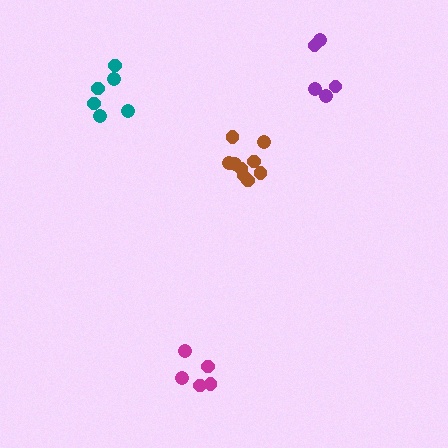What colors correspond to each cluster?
The clusters are colored: magenta, teal, brown, purple.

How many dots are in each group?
Group 1: 5 dots, Group 2: 6 dots, Group 3: 9 dots, Group 4: 5 dots (25 total).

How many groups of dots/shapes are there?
There are 4 groups.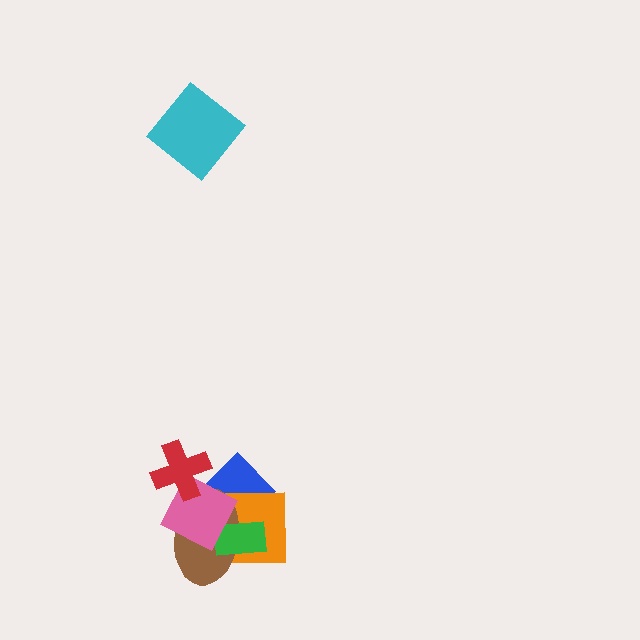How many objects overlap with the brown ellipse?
5 objects overlap with the brown ellipse.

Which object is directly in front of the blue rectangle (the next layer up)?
The orange square is directly in front of the blue rectangle.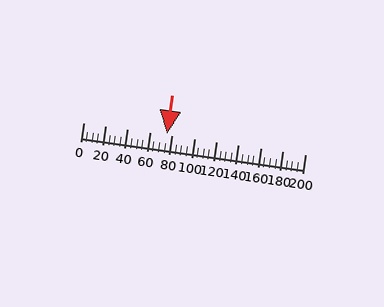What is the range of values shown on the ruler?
The ruler shows values from 0 to 200.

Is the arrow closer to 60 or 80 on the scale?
The arrow is closer to 80.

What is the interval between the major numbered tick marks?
The major tick marks are spaced 20 units apart.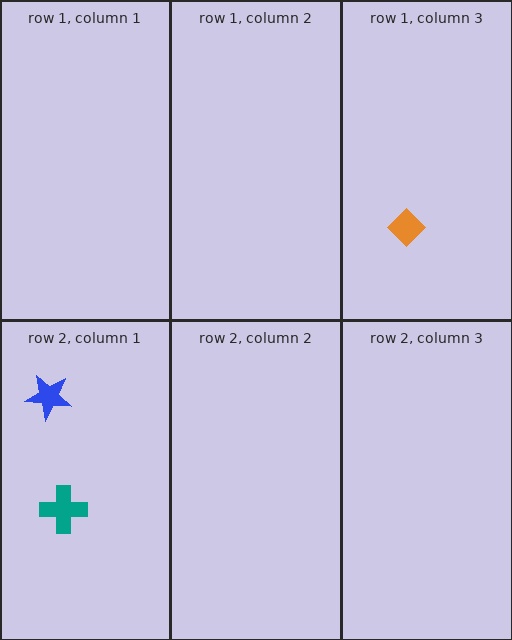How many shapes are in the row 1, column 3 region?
1.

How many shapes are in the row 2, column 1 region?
2.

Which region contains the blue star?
The row 2, column 1 region.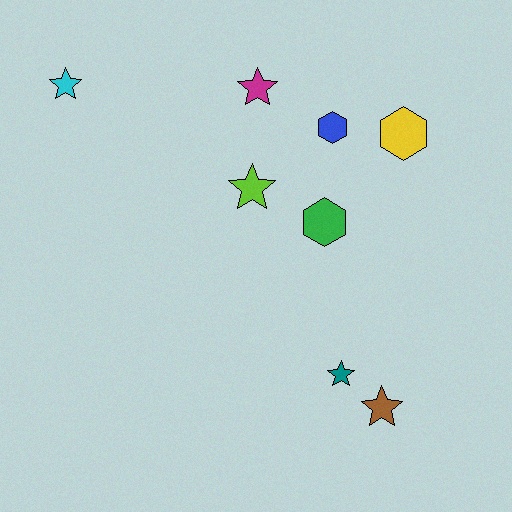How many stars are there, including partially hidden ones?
There are 5 stars.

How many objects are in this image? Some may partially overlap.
There are 8 objects.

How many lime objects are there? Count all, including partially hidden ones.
There is 1 lime object.